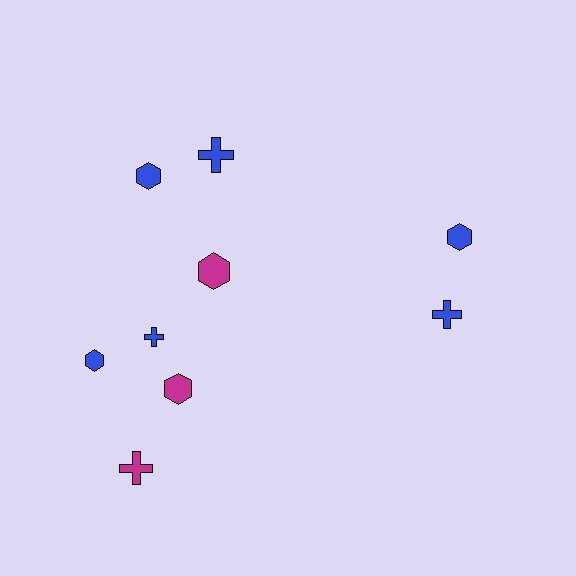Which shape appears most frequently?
Hexagon, with 5 objects.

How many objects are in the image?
There are 9 objects.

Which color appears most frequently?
Blue, with 6 objects.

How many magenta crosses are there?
There is 1 magenta cross.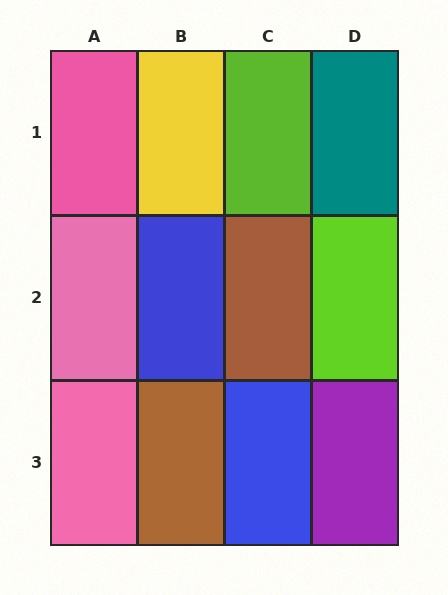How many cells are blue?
2 cells are blue.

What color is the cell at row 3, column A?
Pink.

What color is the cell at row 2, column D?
Lime.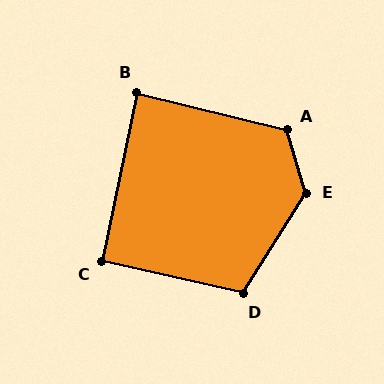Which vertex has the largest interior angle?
E, at approximately 132 degrees.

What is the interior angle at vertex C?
Approximately 91 degrees (approximately right).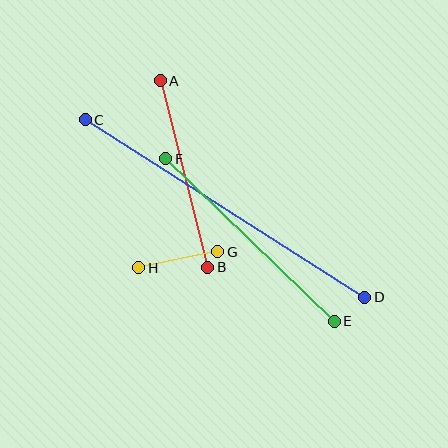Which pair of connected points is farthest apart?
Points C and D are farthest apart.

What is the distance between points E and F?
The distance is approximately 234 pixels.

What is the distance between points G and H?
The distance is approximately 80 pixels.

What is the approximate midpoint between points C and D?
The midpoint is at approximately (225, 209) pixels.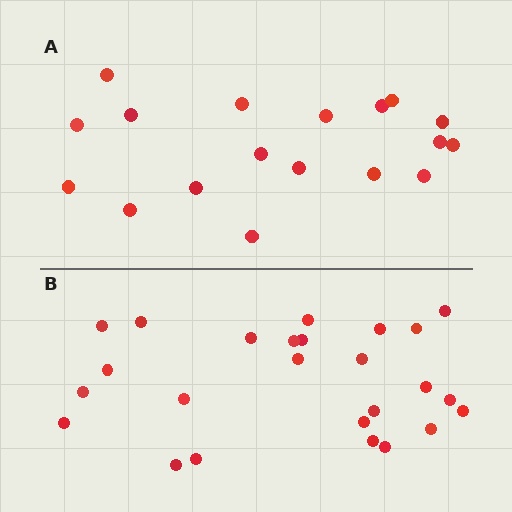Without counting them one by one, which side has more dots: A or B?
Region B (the bottom region) has more dots.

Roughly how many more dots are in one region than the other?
Region B has roughly 8 or so more dots than region A.